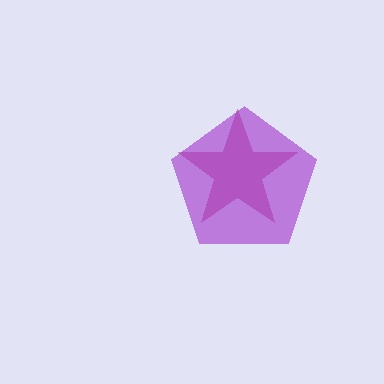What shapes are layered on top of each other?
The layered shapes are: a magenta star, a purple pentagon.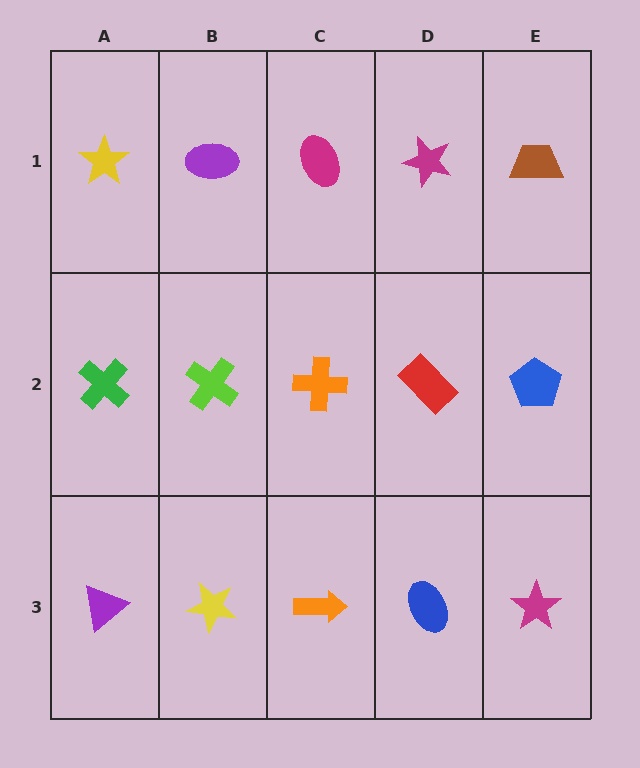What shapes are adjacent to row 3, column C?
An orange cross (row 2, column C), a yellow star (row 3, column B), a blue ellipse (row 3, column D).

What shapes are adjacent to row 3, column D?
A red rectangle (row 2, column D), an orange arrow (row 3, column C), a magenta star (row 3, column E).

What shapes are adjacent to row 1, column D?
A red rectangle (row 2, column D), a magenta ellipse (row 1, column C), a brown trapezoid (row 1, column E).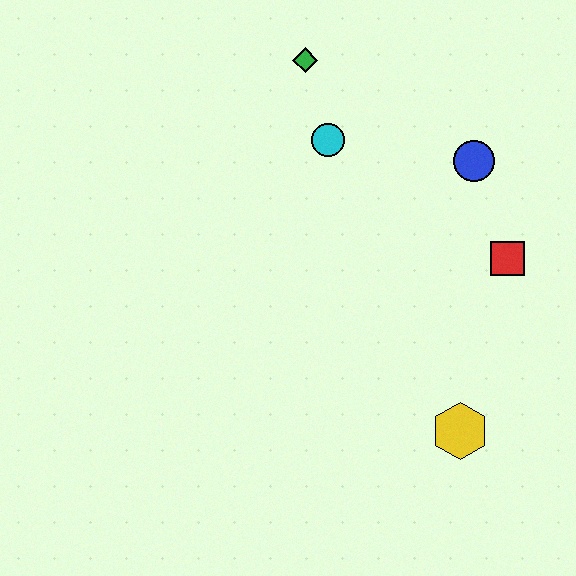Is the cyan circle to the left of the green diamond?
No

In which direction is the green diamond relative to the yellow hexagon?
The green diamond is above the yellow hexagon.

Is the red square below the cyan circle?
Yes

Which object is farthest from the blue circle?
The yellow hexagon is farthest from the blue circle.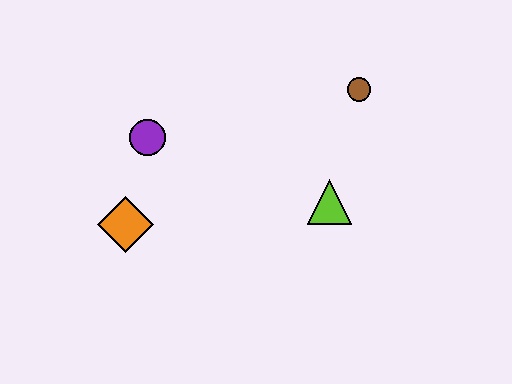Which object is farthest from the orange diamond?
The brown circle is farthest from the orange diamond.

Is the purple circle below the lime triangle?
No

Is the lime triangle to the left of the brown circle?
Yes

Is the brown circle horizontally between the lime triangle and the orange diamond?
No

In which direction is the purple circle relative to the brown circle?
The purple circle is to the left of the brown circle.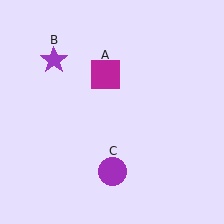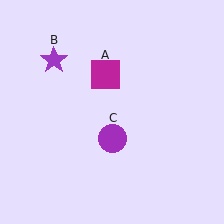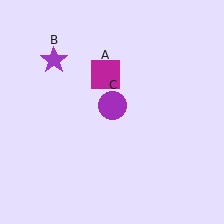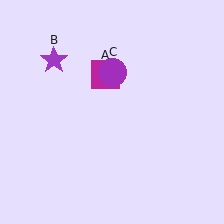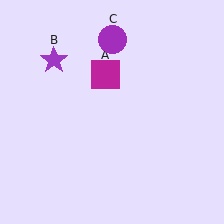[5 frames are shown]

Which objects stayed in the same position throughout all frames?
Magenta square (object A) and purple star (object B) remained stationary.